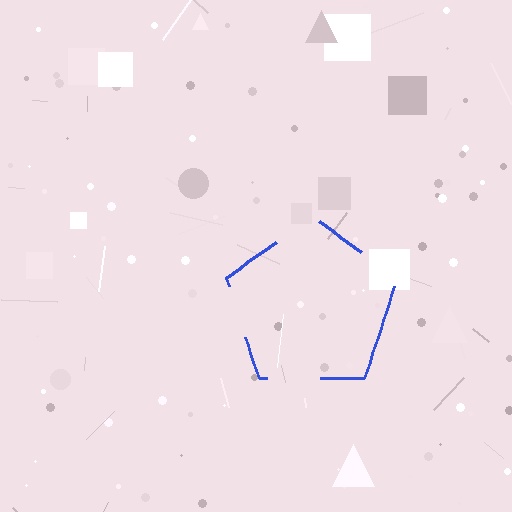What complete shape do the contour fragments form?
The contour fragments form a pentagon.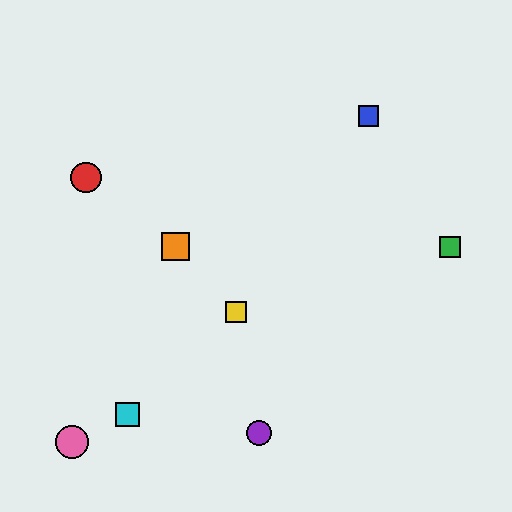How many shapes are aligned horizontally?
2 shapes (the green square, the orange square) are aligned horizontally.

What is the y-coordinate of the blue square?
The blue square is at y≈116.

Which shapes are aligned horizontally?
The green square, the orange square are aligned horizontally.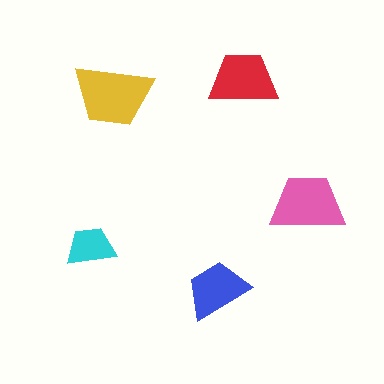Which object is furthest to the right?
The pink trapezoid is rightmost.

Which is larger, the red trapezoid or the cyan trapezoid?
The red one.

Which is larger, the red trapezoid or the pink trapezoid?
The pink one.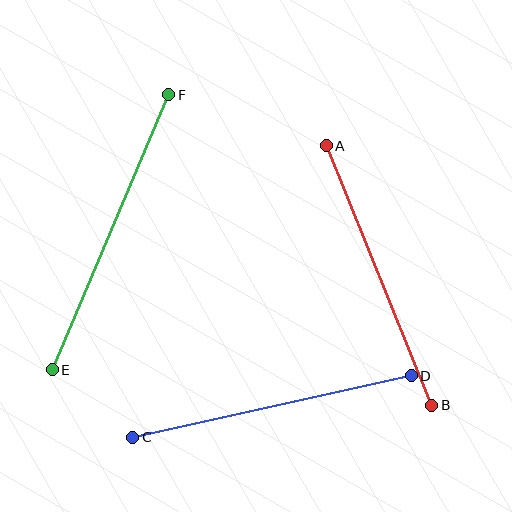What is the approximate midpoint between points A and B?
The midpoint is at approximately (379, 276) pixels.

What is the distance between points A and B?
The distance is approximately 280 pixels.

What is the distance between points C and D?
The distance is approximately 285 pixels.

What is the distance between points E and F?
The distance is approximately 298 pixels.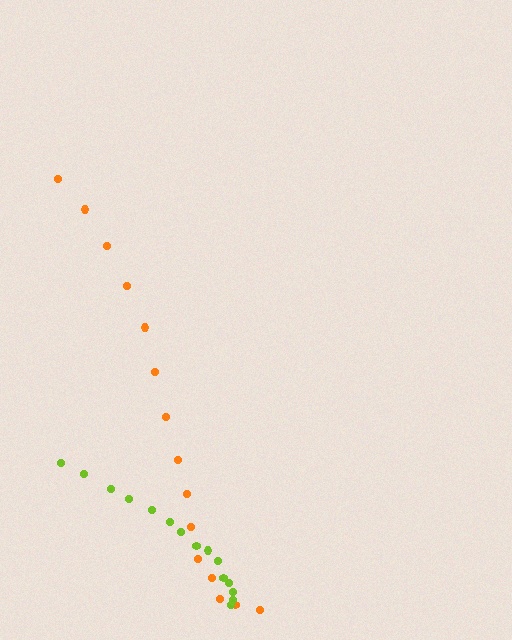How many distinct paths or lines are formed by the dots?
There are 2 distinct paths.